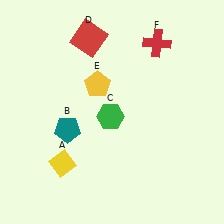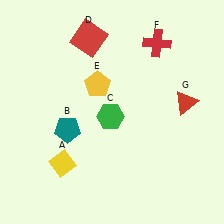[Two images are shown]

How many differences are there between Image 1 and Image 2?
There is 1 difference between the two images.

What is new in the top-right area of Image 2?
A red triangle (G) was added in the top-right area of Image 2.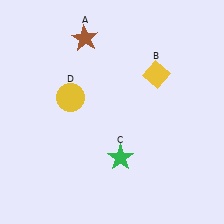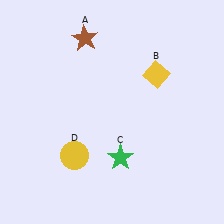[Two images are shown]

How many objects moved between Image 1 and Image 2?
1 object moved between the two images.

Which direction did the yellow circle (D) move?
The yellow circle (D) moved down.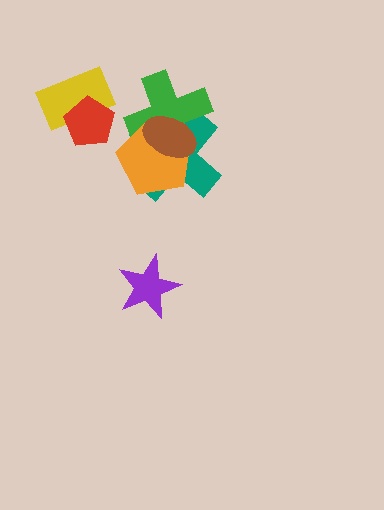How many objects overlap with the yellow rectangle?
1 object overlaps with the yellow rectangle.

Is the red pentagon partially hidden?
No, no other shape covers it.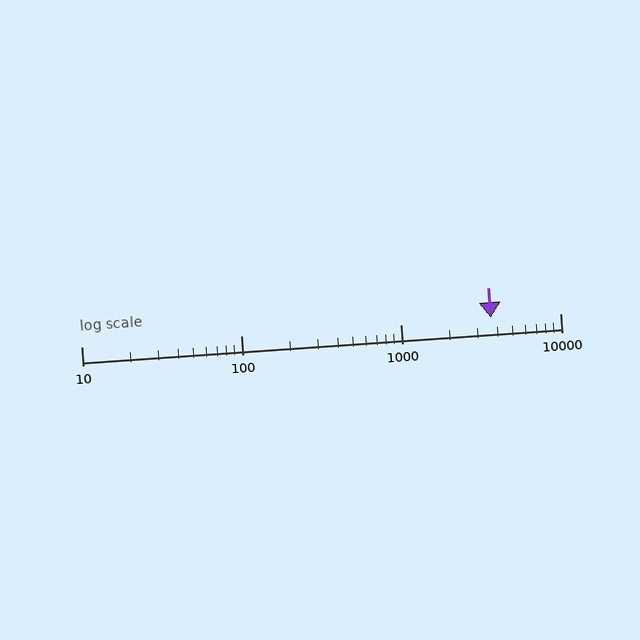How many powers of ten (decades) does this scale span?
The scale spans 3 decades, from 10 to 10000.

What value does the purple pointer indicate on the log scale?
The pointer indicates approximately 3700.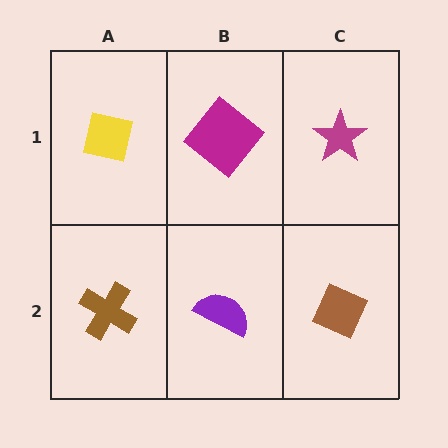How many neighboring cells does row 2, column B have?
3.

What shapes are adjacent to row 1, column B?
A purple semicircle (row 2, column B), a yellow square (row 1, column A), a magenta star (row 1, column C).